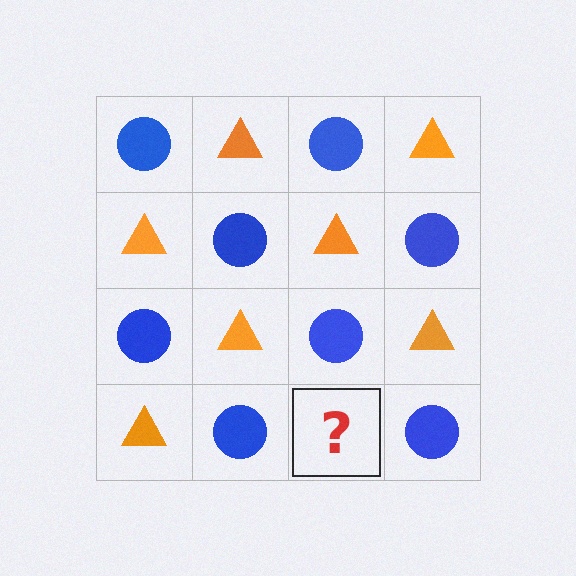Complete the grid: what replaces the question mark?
The question mark should be replaced with an orange triangle.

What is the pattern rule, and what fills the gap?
The rule is that it alternates blue circle and orange triangle in a checkerboard pattern. The gap should be filled with an orange triangle.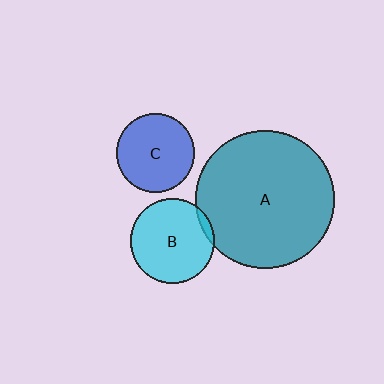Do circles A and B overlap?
Yes.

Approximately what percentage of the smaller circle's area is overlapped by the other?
Approximately 5%.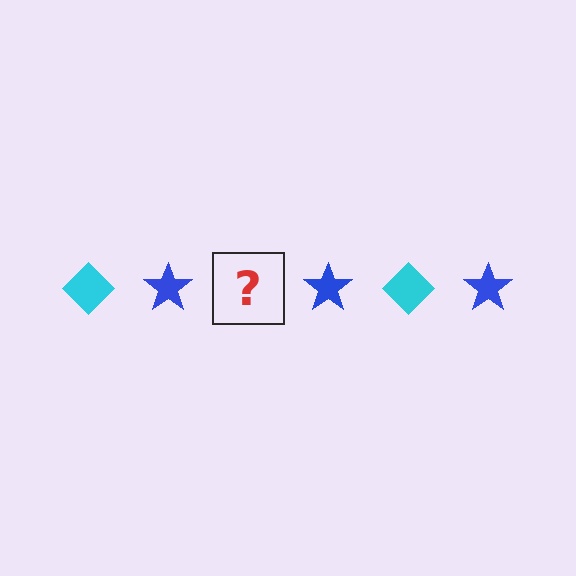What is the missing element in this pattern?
The missing element is a cyan diamond.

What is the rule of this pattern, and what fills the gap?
The rule is that the pattern alternates between cyan diamond and blue star. The gap should be filled with a cyan diamond.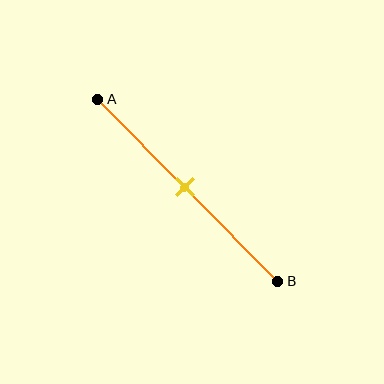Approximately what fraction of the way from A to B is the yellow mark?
The yellow mark is approximately 50% of the way from A to B.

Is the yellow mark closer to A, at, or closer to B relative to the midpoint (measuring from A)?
The yellow mark is approximately at the midpoint of segment AB.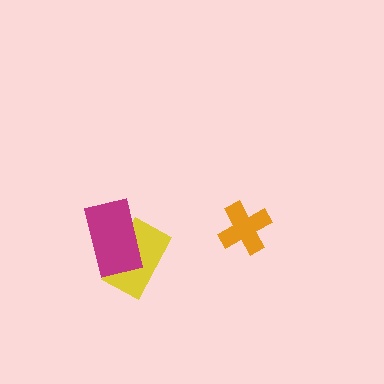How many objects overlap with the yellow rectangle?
1 object overlaps with the yellow rectangle.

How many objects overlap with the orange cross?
0 objects overlap with the orange cross.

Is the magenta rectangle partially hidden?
No, no other shape covers it.